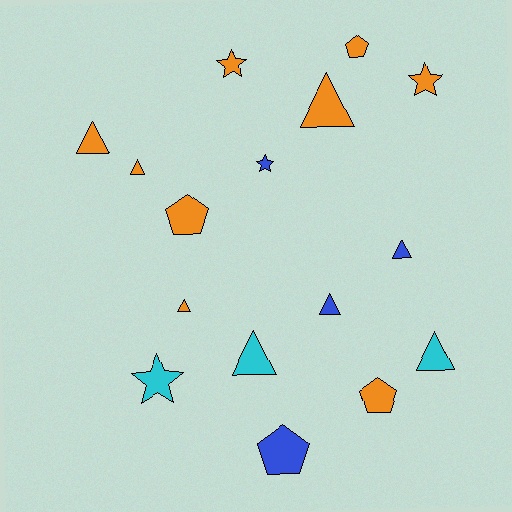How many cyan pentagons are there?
There are no cyan pentagons.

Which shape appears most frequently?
Triangle, with 8 objects.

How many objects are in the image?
There are 16 objects.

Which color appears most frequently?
Orange, with 9 objects.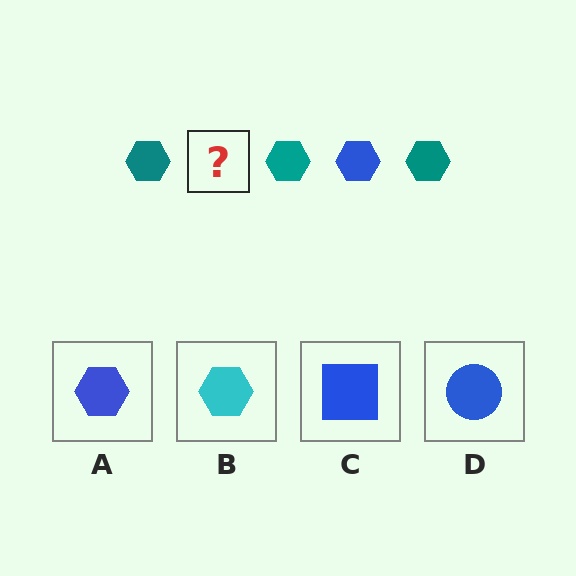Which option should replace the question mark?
Option A.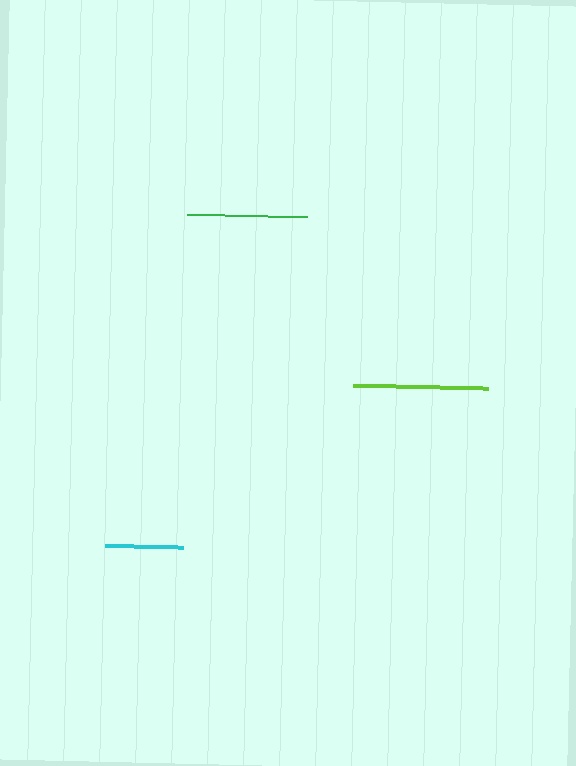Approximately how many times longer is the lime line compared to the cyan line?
The lime line is approximately 1.7 times the length of the cyan line.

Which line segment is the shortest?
The cyan line is the shortest at approximately 79 pixels.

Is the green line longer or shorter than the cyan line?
The green line is longer than the cyan line.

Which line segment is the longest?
The lime line is the longest at approximately 135 pixels.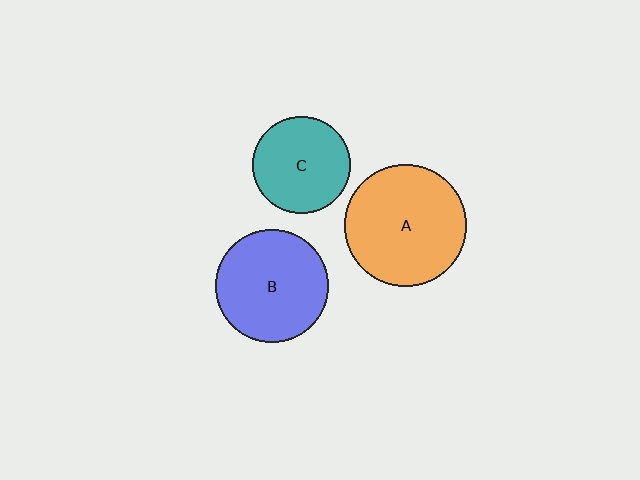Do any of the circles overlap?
No, none of the circles overlap.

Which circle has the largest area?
Circle A (orange).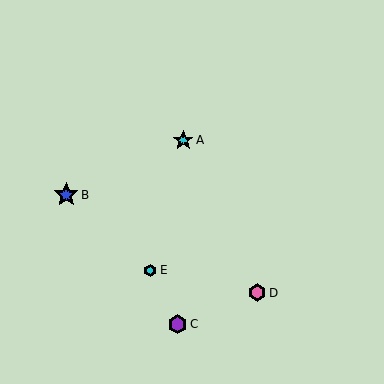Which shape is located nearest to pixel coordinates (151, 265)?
The cyan hexagon (labeled E) at (150, 270) is nearest to that location.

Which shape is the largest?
The blue star (labeled B) is the largest.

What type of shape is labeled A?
Shape A is a cyan star.